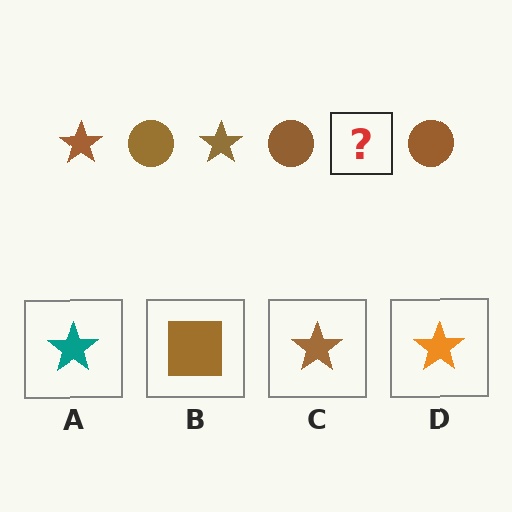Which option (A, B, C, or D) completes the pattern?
C.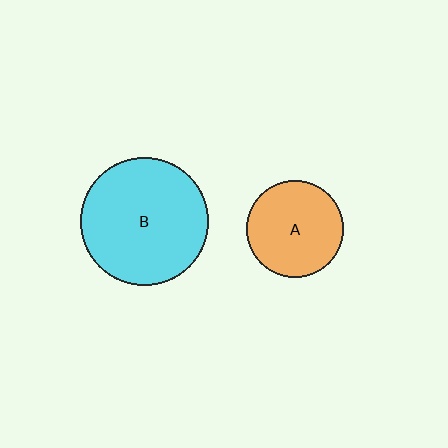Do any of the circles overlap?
No, none of the circles overlap.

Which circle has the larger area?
Circle B (cyan).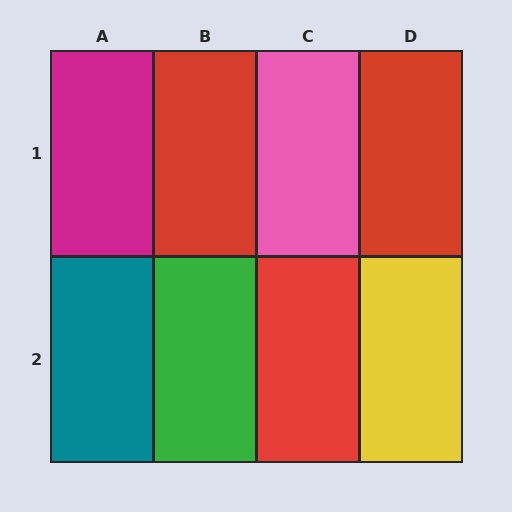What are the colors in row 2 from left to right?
Teal, green, red, yellow.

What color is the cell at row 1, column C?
Pink.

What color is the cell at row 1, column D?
Red.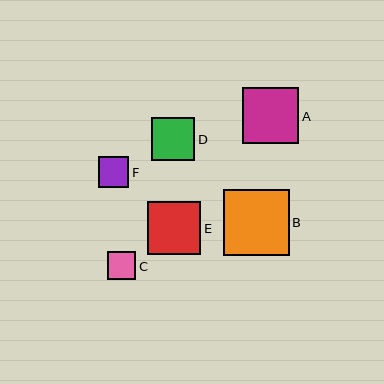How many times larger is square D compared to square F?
Square D is approximately 1.4 times the size of square F.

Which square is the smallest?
Square C is the smallest with a size of approximately 28 pixels.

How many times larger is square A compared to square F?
Square A is approximately 1.8 times the size of square F.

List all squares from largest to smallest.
From largest to smallest: B, A, E, D, F, C.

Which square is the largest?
Square B is the largest with a size of approximately 66 pixels.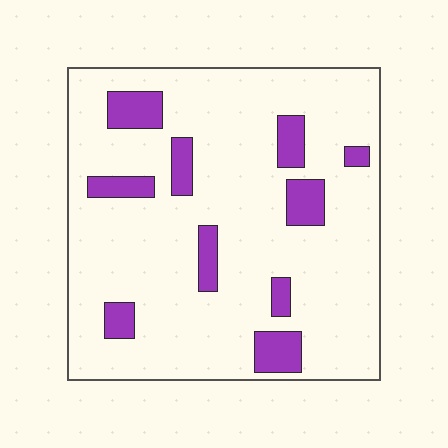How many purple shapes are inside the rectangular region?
10.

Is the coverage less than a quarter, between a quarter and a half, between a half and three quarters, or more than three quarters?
Less than a quarter.